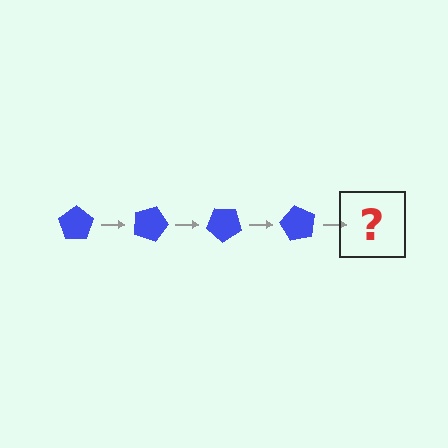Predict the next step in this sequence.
The next step is a blue pentagon rotated 80 degrees.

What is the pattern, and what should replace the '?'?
The pattern is that the pentagon rotates 20 degrees each step. The '?' should be a blue pentagon rotated 80 degrees.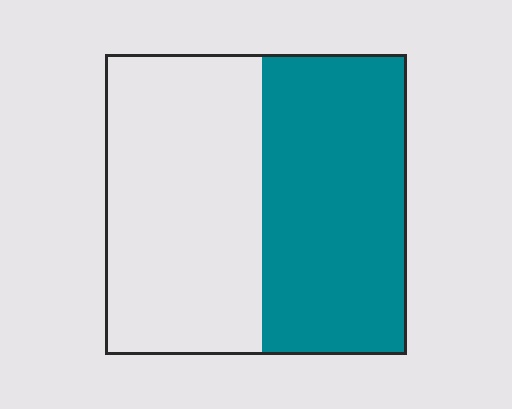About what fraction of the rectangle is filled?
About one half (1/2).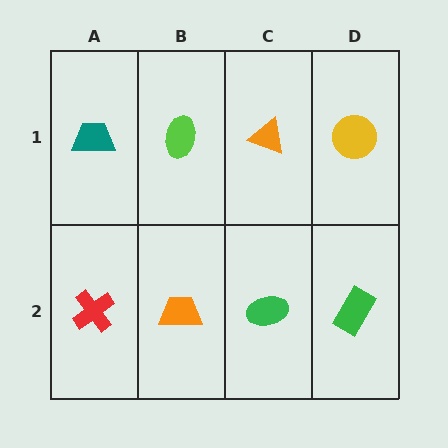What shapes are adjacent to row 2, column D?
A yellow circle (row 1, column D), a green ellipse (row 2, column C).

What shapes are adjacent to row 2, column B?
A lime ellipse (row 1, column B), a red cross (row 2, column A), a green ellipse (row 2, column C).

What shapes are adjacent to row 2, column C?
An orange triangle (row 1, column C), an orange trapezoid (row 2, column B), a green rectangle (row 2, column D).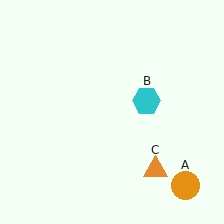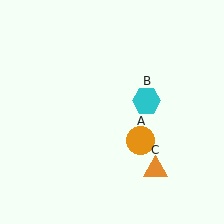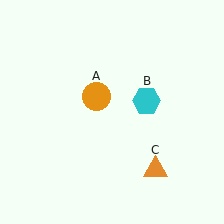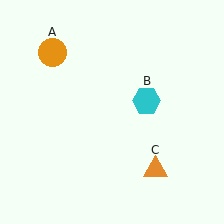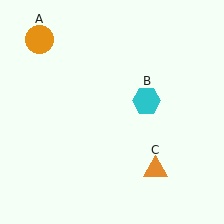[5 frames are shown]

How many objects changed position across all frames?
1 object changed position: orange circle (object A).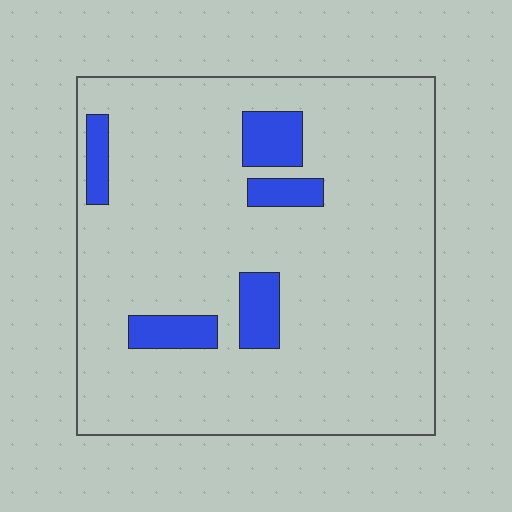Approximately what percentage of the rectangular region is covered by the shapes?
Approximately 10%.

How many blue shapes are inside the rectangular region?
5.